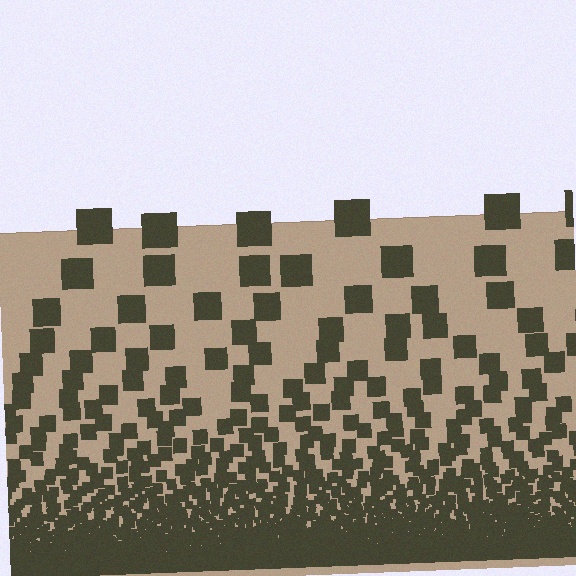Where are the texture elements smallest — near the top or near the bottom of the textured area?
Near the bottom.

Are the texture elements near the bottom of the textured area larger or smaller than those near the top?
Smaller. The gradient is inverted — elements near the bottom are smaller and denser.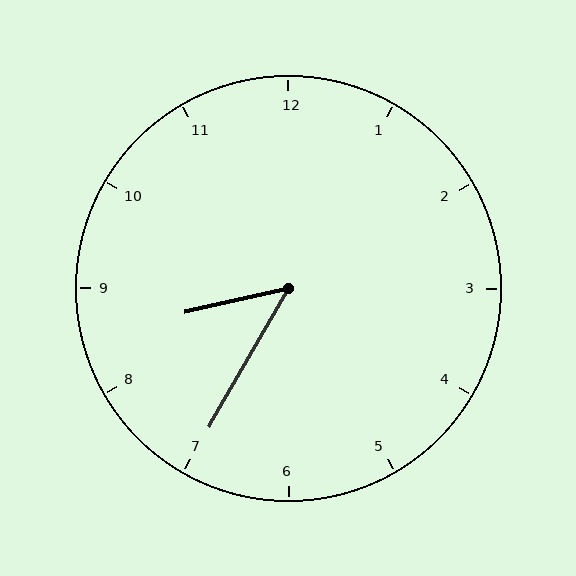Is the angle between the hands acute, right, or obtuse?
It is acute.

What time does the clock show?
8:35.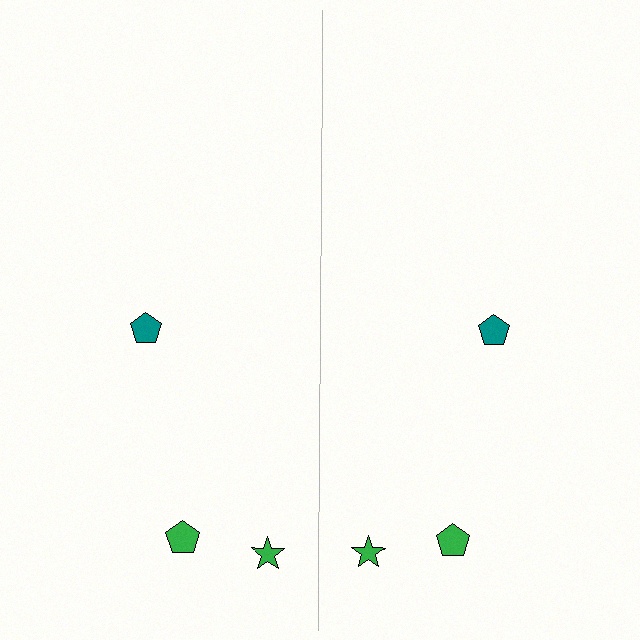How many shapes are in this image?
There are 6 shapes in this image.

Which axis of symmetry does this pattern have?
The pattern has a vertical axis of symmetry running through the center of the image.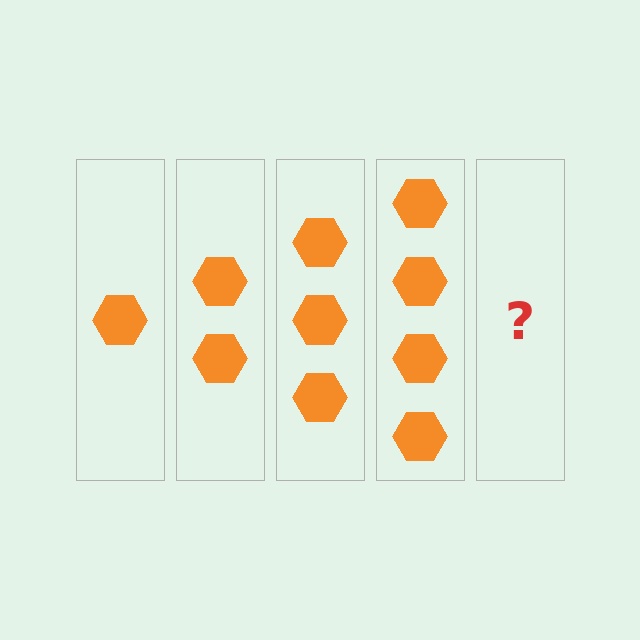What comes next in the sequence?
The next element should be 5 hexagons.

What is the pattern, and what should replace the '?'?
The pattern is that each step adds one more hexagon. The '?' should be 5 hexagons.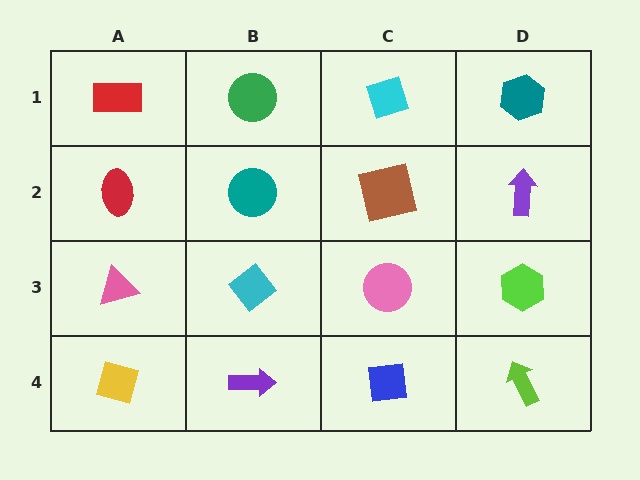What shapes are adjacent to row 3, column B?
A teal circle (row 2, column B), a purple arrow (row 4, column B), a pink triangle (row 3, column A), a pink circle (row 3, column C).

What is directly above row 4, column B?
A cyan diamond.